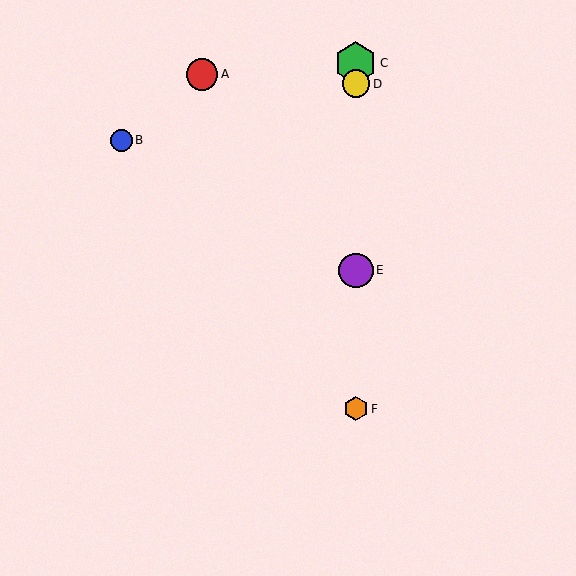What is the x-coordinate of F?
Object F is at x≈356.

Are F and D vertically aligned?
Yes, both are at x≈356.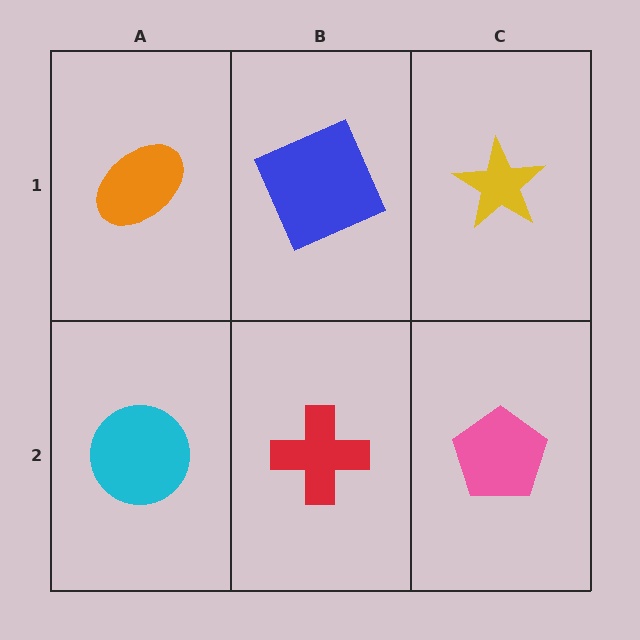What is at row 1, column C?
A yellow star.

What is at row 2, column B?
A red cross.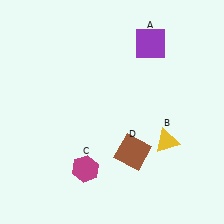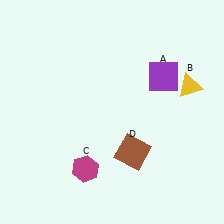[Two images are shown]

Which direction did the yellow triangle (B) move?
The yellow triangle (B) moved up.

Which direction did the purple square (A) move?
The purple square (A) moved down.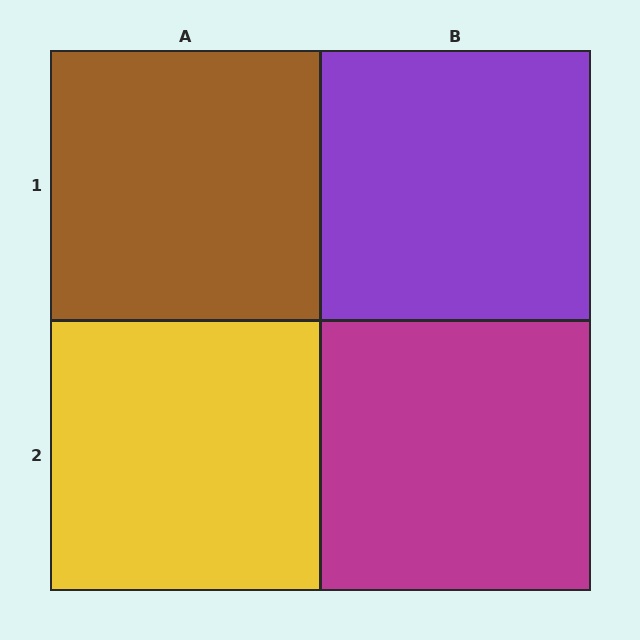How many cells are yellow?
1 cell is yellow.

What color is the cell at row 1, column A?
Brown.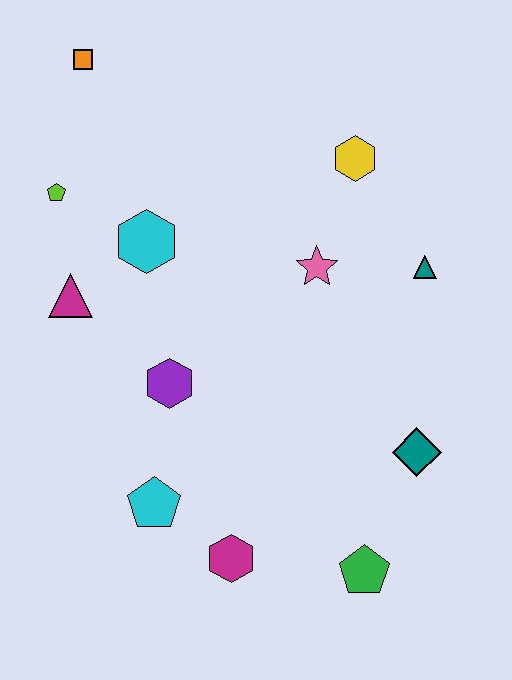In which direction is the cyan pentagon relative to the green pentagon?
The cyan pentagon is to the left of the green pentagon.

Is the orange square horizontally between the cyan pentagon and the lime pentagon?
Yes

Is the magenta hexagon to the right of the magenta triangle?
Yes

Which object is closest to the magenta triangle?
The cyan hexagon is closest to the magenta triangle.